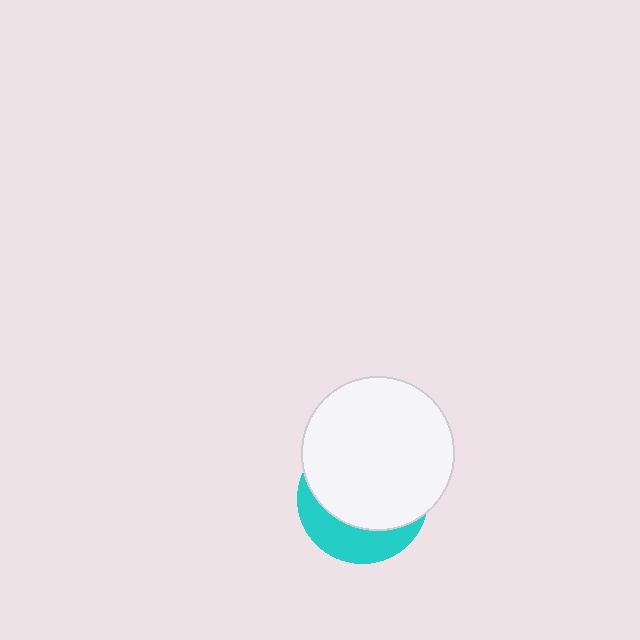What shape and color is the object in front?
The object in front is a white circle.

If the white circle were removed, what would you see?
You would see the complete cyan circle.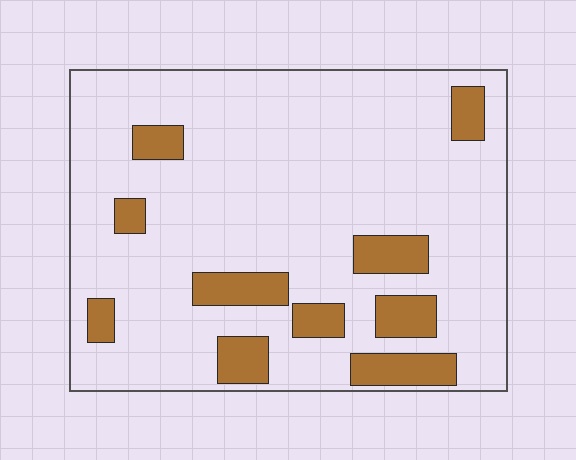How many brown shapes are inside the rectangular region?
10.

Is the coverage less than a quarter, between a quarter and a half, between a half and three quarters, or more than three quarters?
Less than a quarter.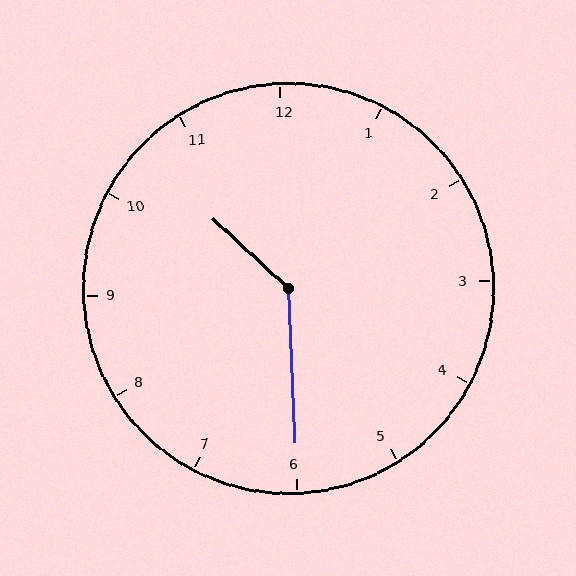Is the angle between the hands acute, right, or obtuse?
It is obtuse.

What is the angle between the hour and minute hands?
Approximately 135 degrees.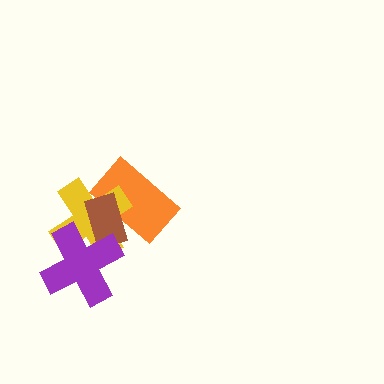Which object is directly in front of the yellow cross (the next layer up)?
The brown rectangle is directly in front of the yellow cross.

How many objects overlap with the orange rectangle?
2 objects overlap with the orange rectangle.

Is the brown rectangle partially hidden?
Yes, it is partially covered by another shape.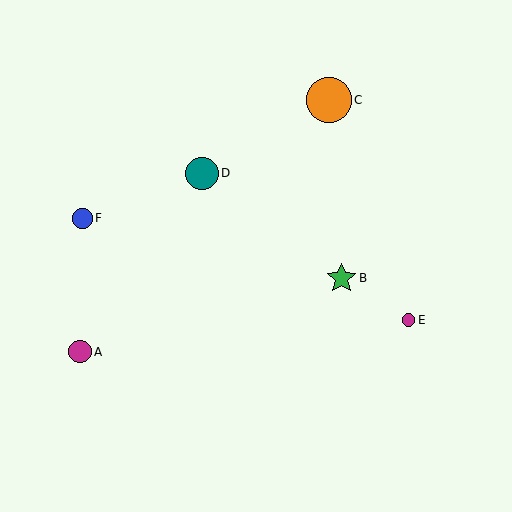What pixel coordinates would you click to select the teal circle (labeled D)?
Click at (202, 173) to select the teal circle D.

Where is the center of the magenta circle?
The center of the magenta circle is at (409, 320).